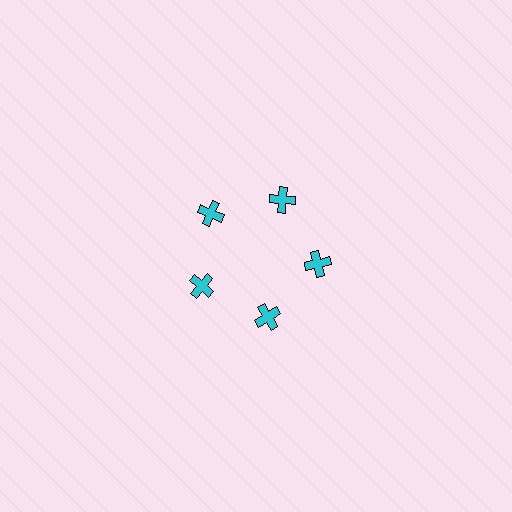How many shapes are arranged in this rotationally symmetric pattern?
There are 5 shapes, arranged in 5 groups of 1.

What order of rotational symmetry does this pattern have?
This pattern has 5-fold rotational symmetry.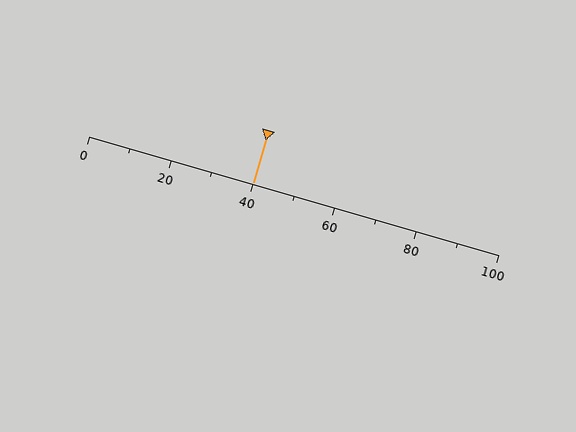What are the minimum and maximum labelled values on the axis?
The axis runs from 0 to 100.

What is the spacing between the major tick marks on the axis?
The major ticks are spaced 20 apart.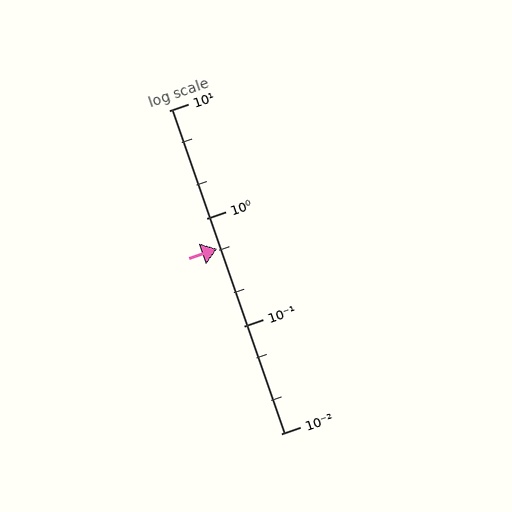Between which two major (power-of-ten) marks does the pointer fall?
The pointer is between 0.1 and 1.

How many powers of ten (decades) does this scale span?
The scale spans 3 decades, from 0.01 to 10.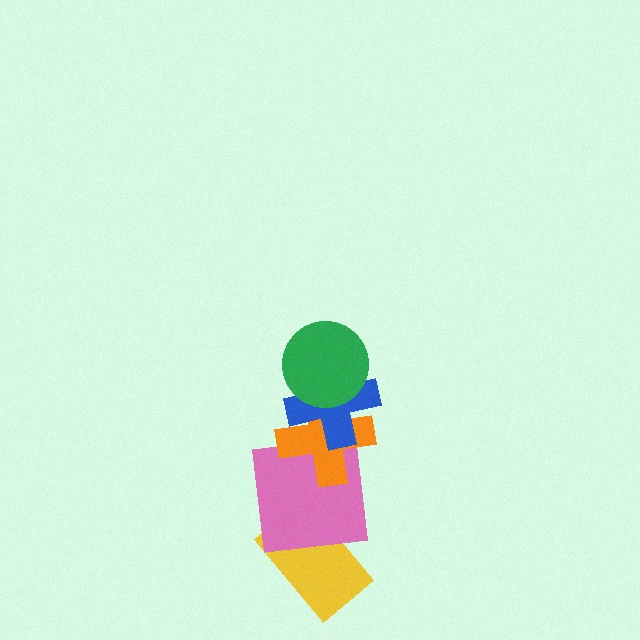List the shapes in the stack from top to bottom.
From top to bottom: the green circle, the blue cross, the orange cross, the pink square, the yellow rectangle.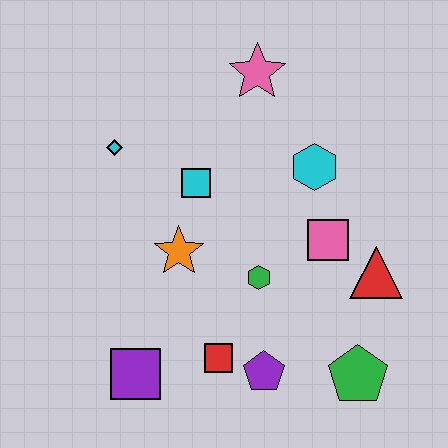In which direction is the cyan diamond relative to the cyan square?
The cyan diamond is to the left of the cyan square.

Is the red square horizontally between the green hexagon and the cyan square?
Yes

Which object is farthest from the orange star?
The green pentagon is farthest from the orange star.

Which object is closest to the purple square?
The red square is closest to the purple square.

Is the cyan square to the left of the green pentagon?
Yes